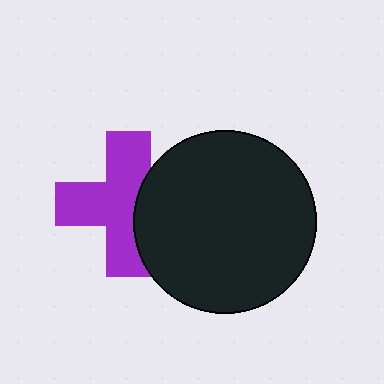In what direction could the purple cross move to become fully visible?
The purple cross could move left. That would shift it out from behind the black circle entirely.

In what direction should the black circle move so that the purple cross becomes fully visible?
The black circle should move right. That is the shortest direction to clear the overlap and leave the purple cross fully visible.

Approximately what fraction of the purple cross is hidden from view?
Roughly 32% of the purple cross is hidden behind the black circle.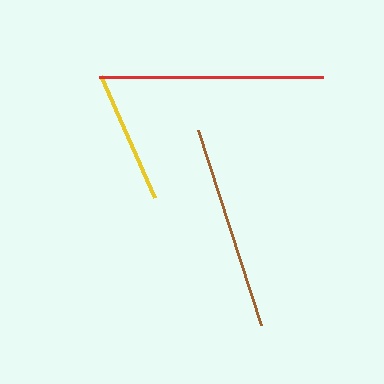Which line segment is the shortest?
The yellow line is the shortest at approximately 133 pixels.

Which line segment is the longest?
The red line is the longest at approximately 225 pixels.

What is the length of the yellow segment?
The yellow segment is approximately 133 pixels long.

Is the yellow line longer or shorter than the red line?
The red line is longer than the yellow line.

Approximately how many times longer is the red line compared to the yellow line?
The red line is approximately 1.7 times the length of the yellow line.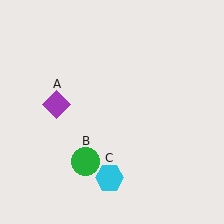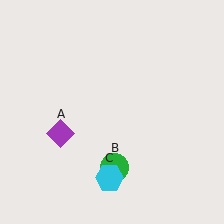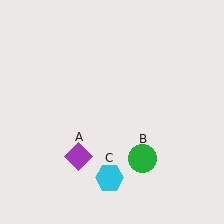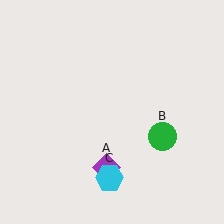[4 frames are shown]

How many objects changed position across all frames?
2 objects changed position: purple diamond (object A), green circle (object B).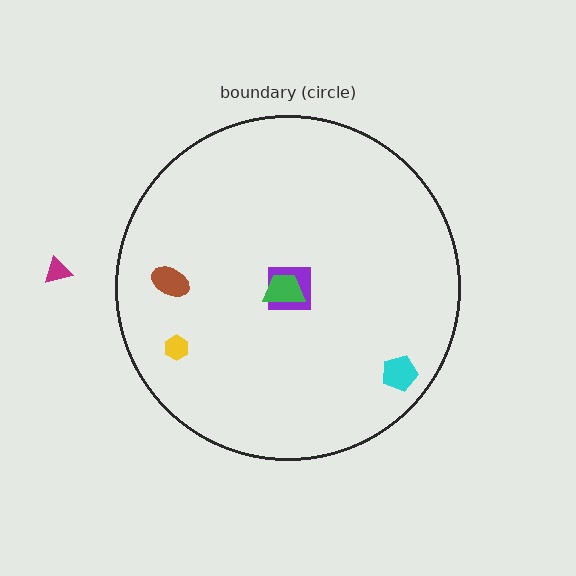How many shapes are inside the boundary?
5 inside, 1 outside.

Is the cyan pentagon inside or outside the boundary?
Inside.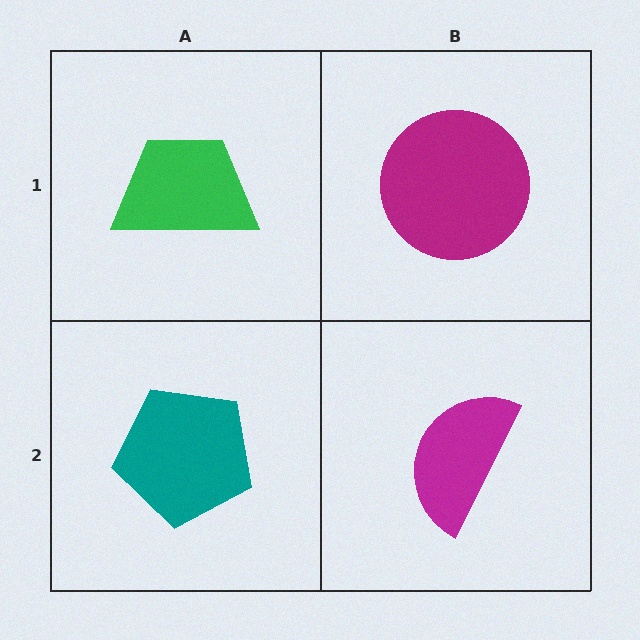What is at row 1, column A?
A green trapezoid.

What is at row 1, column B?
A magenta circle.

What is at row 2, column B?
A magenta semicircle.